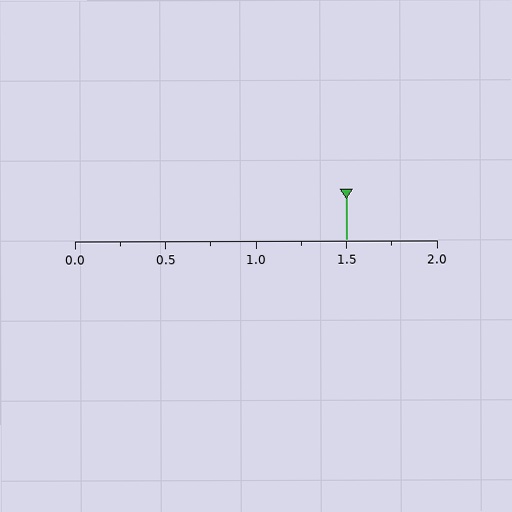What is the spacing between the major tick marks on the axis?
The major ticks are spaced 0.5 apart.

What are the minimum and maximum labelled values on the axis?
The axis runs from 0.0 to 2.0.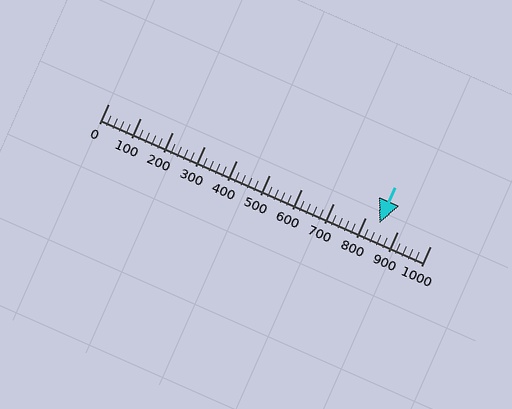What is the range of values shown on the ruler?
The ruler shows values from 0 to 1000.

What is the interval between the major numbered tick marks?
The major tick marks are spaced 100 units apart.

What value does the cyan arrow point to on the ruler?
The cyan arrow points to approximately 842.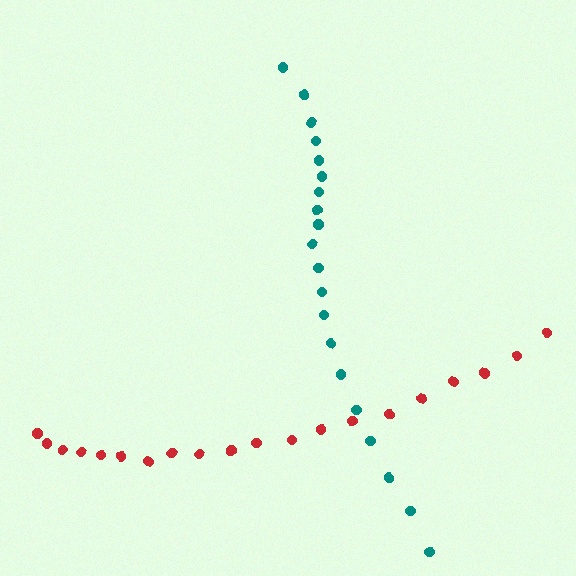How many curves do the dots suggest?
There are 2 distinct paths.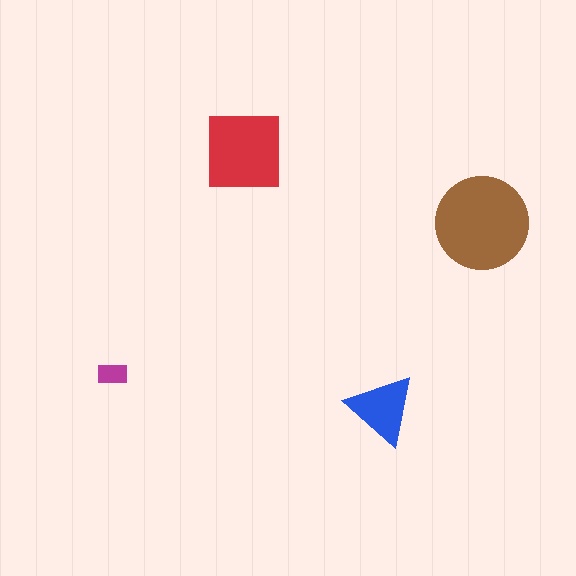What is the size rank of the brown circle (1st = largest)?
1st.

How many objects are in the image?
There are 4 objects in the image.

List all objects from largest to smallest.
The brown circle, the red square, the blue triangle, the magenta rectangle.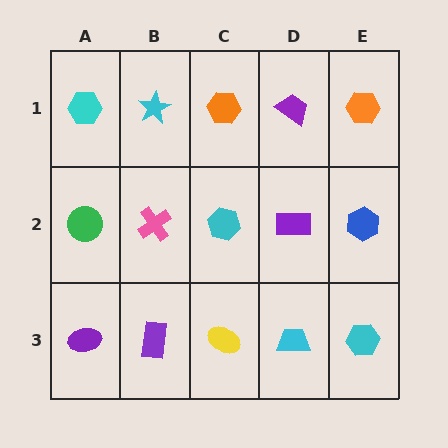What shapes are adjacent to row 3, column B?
A pink cross (row 2, column B), a purple ellipse (row 3, column A), a yellow ellipse (row 3, column C).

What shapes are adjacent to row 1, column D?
A purple rectangle (row 2, column D), an orange hexagon (row 1, column C), an orange hexagon (row 1, column E).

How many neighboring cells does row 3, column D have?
3.